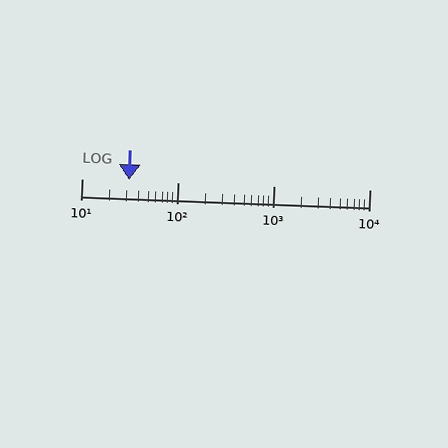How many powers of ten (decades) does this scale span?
The scale spans 3 decades, from 10 to 10000.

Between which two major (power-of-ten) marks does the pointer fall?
The pointer is between 10 and 100.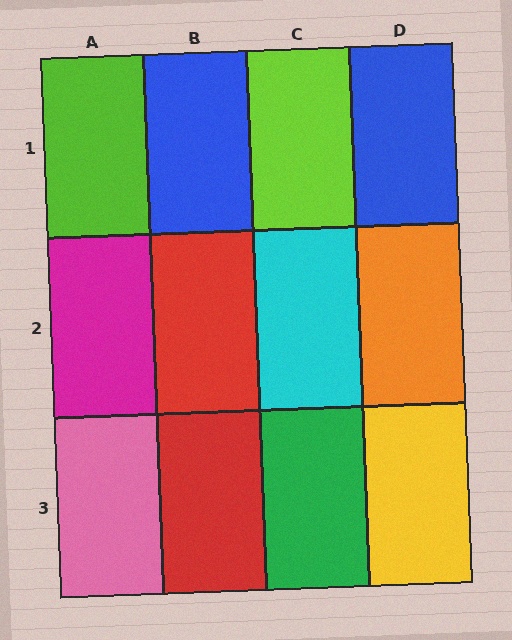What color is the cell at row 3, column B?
Red.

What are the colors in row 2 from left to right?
Magenta, red, cyan, orange.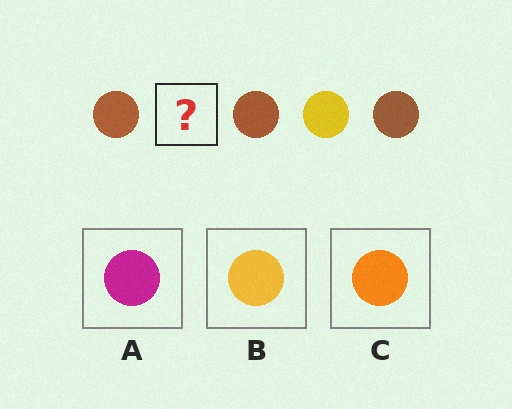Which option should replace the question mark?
Option B.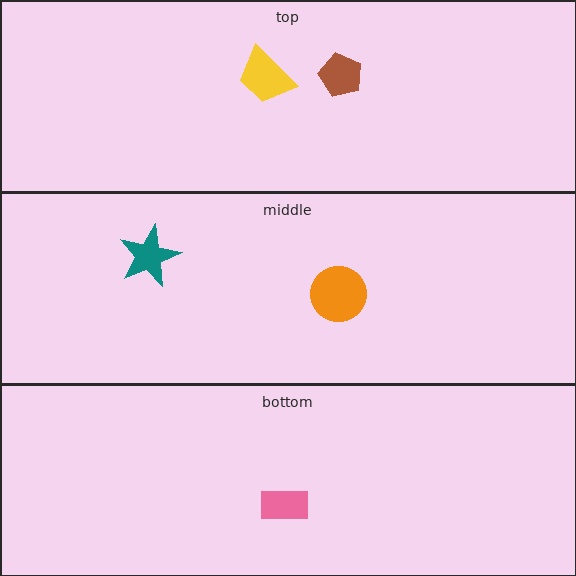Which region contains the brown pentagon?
The top region.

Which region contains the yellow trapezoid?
The top region.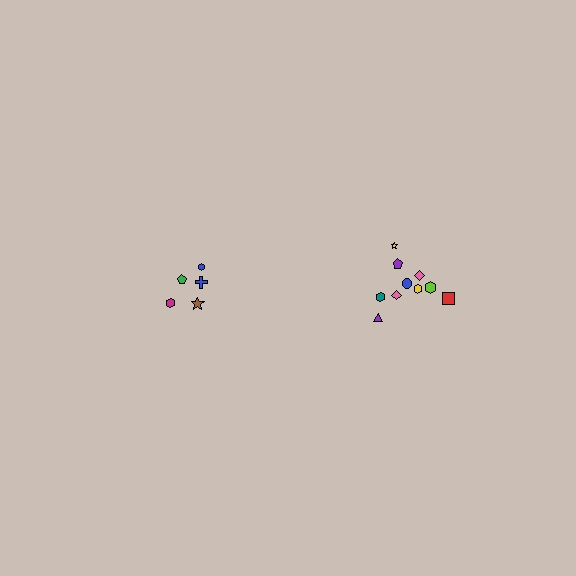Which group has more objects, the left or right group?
The right group.